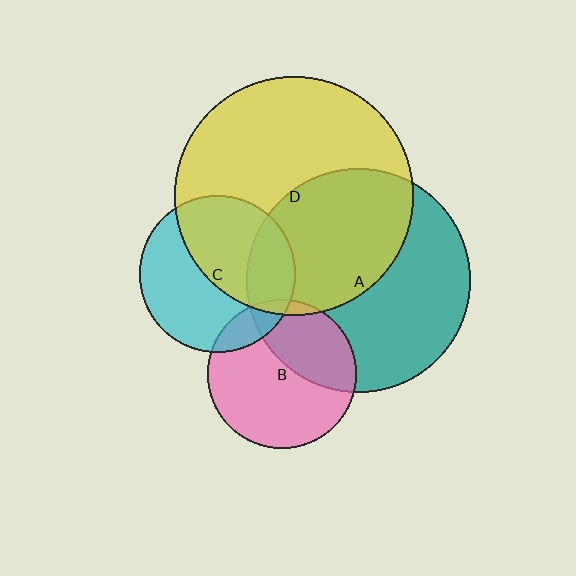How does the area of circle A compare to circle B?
Approximately 2.3 times.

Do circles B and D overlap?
Yes.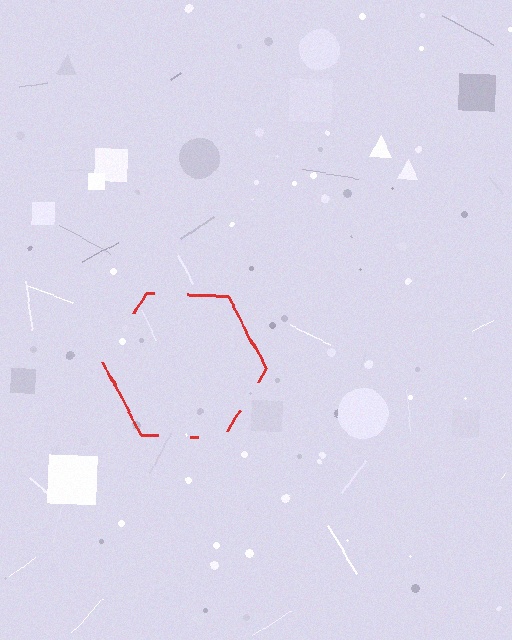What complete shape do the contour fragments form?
The contour fragments form a hexagon.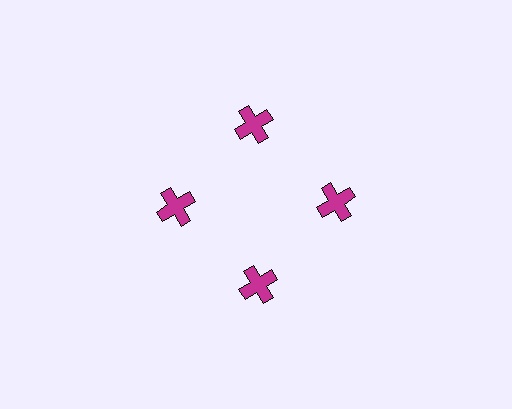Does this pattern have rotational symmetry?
Yes, this pattern has 4-fold rotational symmetry. It looks the same after rotating 90 degrees around the center.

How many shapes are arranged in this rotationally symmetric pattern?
There are 4 shapes, arranged in 4 groups of 1.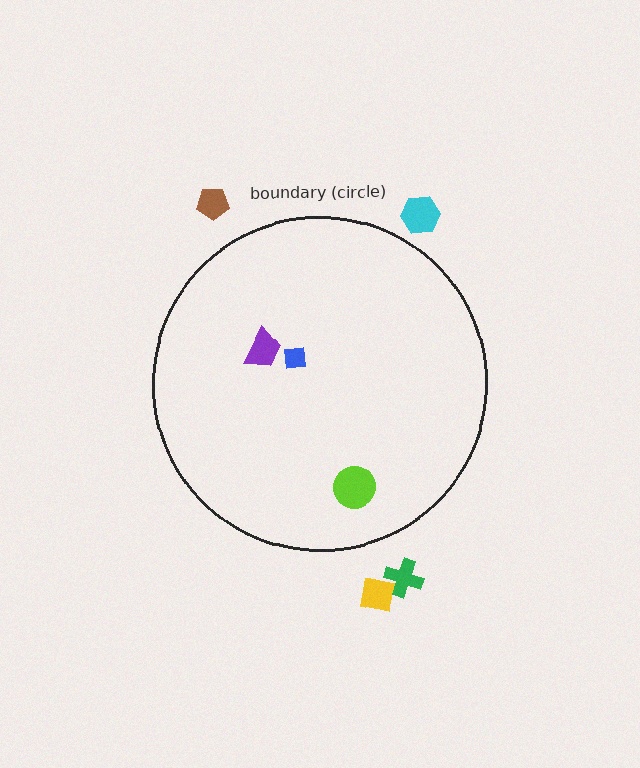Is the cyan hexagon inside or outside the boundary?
Outside.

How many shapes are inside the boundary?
3 inside, 4 outside.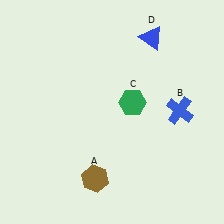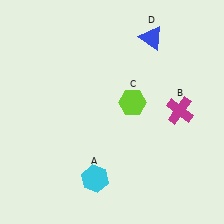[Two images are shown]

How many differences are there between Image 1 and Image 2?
There are 3 differences between the two images.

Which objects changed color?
A changed from brown to cyan. B changed from blue to magenta. C changed from green to lime.